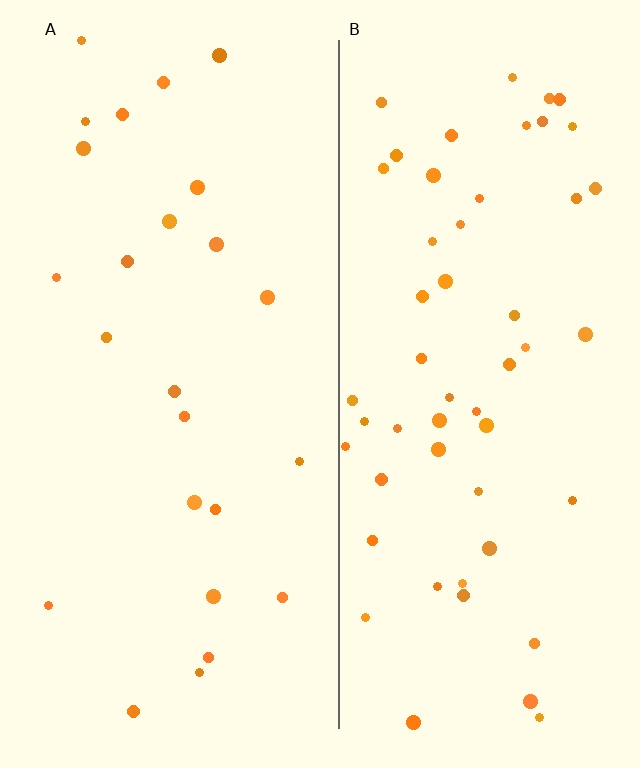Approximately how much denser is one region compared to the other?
Approximately 2.1× — region B over region A.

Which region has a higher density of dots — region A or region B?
B (the right).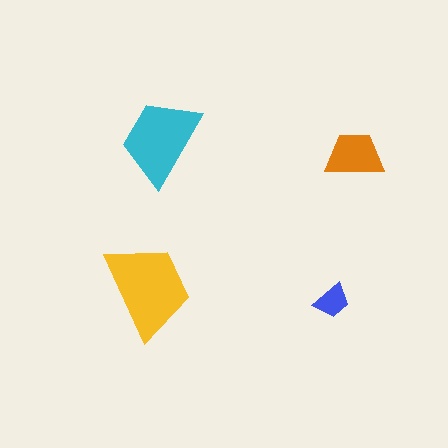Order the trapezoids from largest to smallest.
the yellow one, the cyan one, the orange one, the blue one.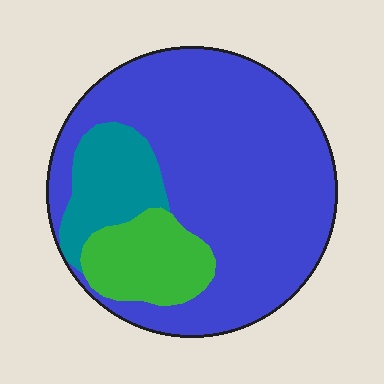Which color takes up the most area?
Blue, at roughly 70%.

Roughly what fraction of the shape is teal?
Teal covers roughly 15% of the shape.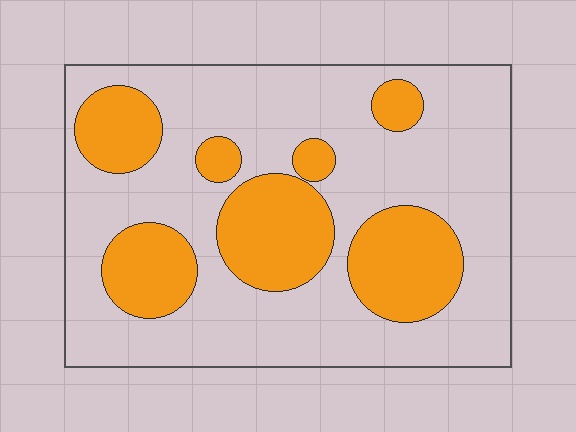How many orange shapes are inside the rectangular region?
7.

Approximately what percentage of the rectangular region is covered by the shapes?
Approximately 30%.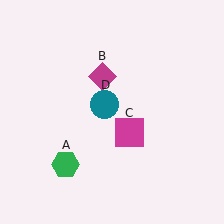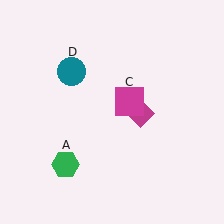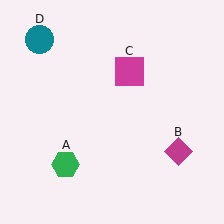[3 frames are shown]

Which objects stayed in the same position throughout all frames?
Green hexagon (object A) remained stationary.